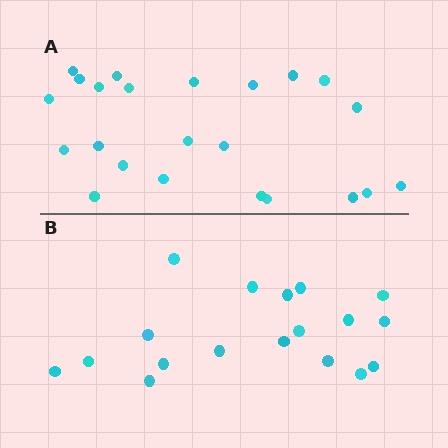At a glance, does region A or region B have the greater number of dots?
Region A (the top region) has more dots.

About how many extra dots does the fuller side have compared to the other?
Region A has about 5 more dots than region B.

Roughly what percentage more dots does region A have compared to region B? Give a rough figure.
About 30% more.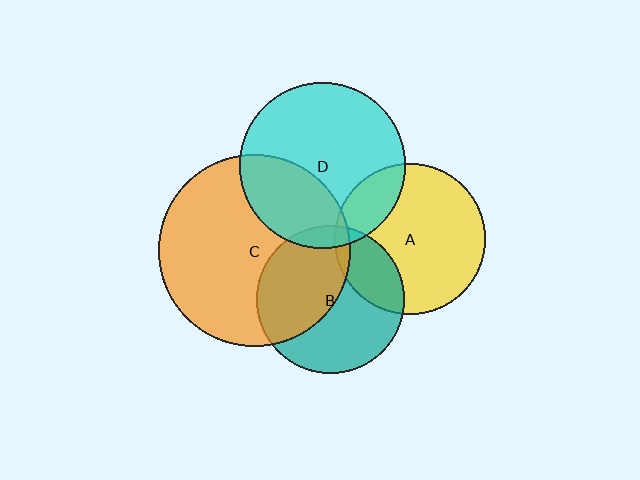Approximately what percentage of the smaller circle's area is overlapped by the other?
Approximately 5%.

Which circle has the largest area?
Circle C (orange).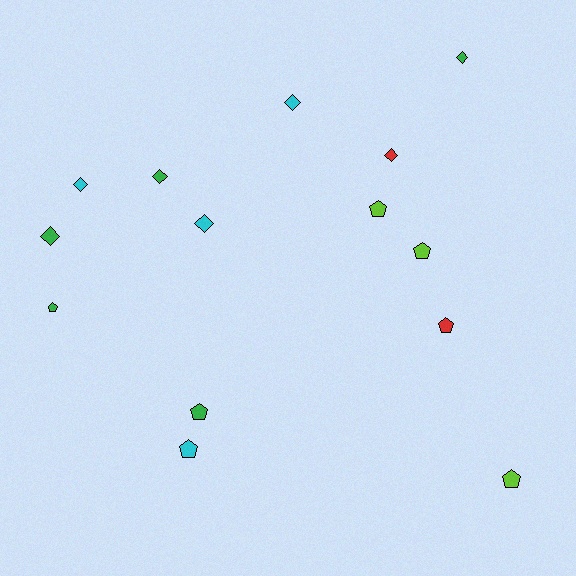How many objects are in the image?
There are 14 objects.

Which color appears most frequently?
Green, with 5 objects.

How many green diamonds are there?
There are 3 green diamonds.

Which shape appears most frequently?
Diamond, with 7 objects.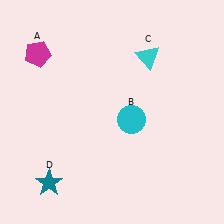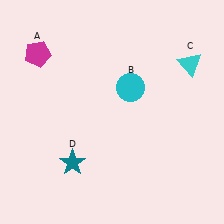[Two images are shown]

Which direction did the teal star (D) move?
The teal star (D) moved right.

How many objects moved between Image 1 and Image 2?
3 objects moved between the two images.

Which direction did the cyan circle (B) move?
The cyan circle (B) moved up.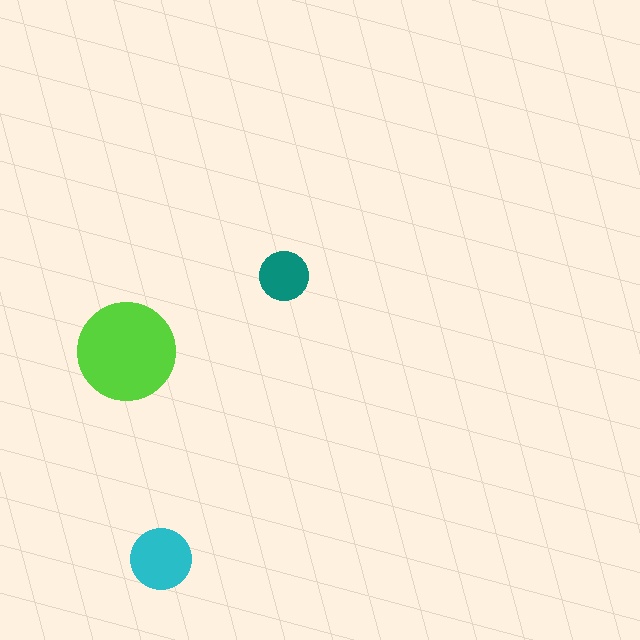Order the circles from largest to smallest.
the lime one, the cyan one, the teal one.